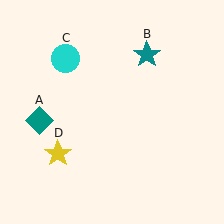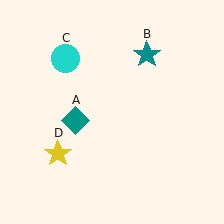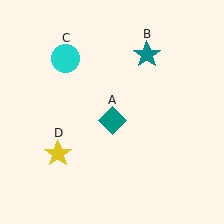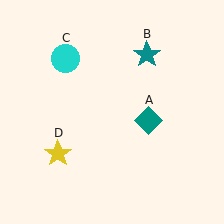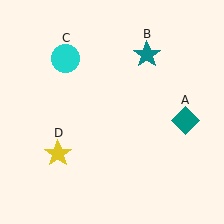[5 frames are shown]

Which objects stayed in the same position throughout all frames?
Teal star (object B) and cyan circle (object C) and yellow star (object D) remained stationary.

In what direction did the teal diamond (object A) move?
The teal diamond (object A) moved right.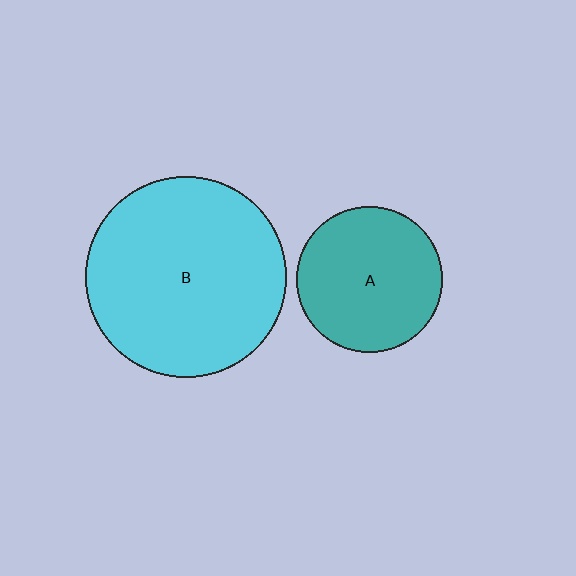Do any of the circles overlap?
No, none of the circles overlap.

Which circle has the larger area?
Circle B (cyan).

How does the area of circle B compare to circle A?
Approximately 1.9 times.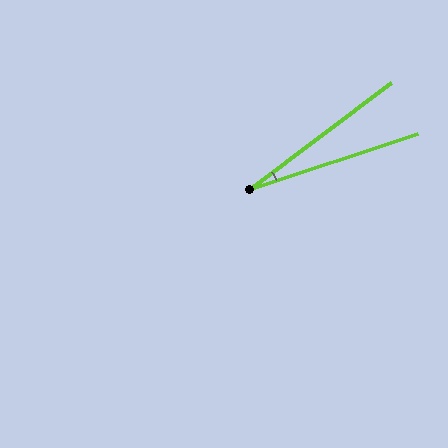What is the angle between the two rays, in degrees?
Approximately 18 degrees.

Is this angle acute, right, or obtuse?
It is acute.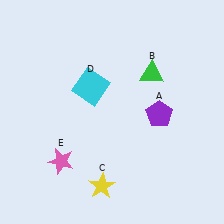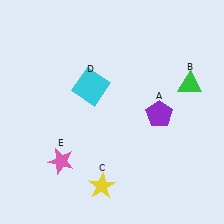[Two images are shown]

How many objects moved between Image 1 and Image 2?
1 object moved between the two images.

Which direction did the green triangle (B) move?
The green triangle (B) moved right.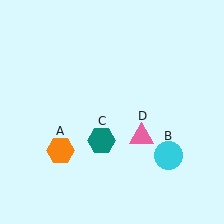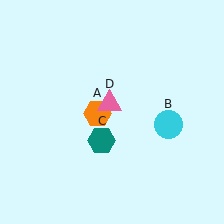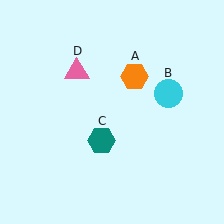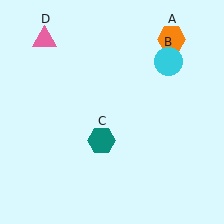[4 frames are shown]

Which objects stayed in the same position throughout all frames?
Teal hexagon (object C) remained stationary.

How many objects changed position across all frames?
3 objects changed position: orange hexagon (object A), cyan circle (object B), pink triangle (object D).